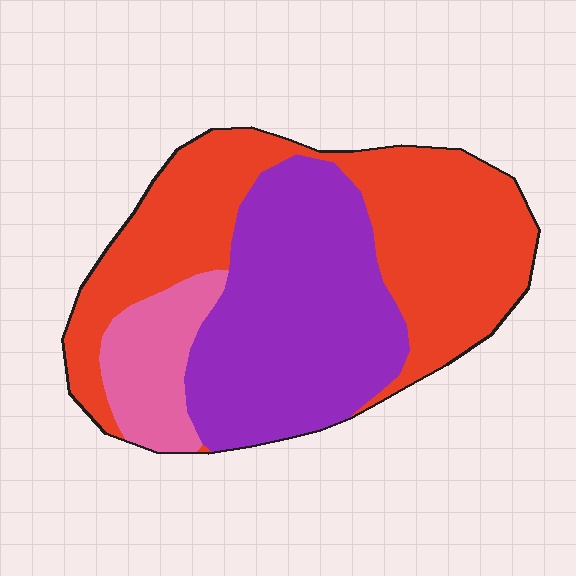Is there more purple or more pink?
Purple.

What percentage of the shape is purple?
Purple takes up about two fifths (2/5) of the shape.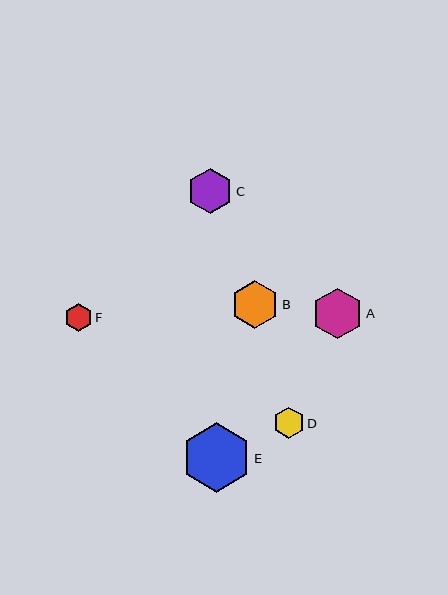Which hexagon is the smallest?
Hexagon F is the smallest with a size of approximately 28 pixels.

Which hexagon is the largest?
Hexagon E is the largest with a size of approximately 70 pixels.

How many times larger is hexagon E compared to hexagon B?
Hexagon E is approximately 1.5 times the size of hexagon B.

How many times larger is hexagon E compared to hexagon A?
Hexagon E is approximately 1.4 times the size of hexagon A.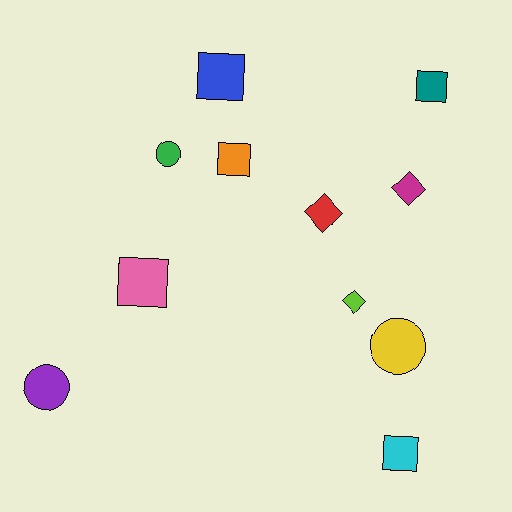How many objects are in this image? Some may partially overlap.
There are 11 objects.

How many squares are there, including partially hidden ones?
There are 5 squares.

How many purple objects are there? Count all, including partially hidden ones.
There is 1 purple object.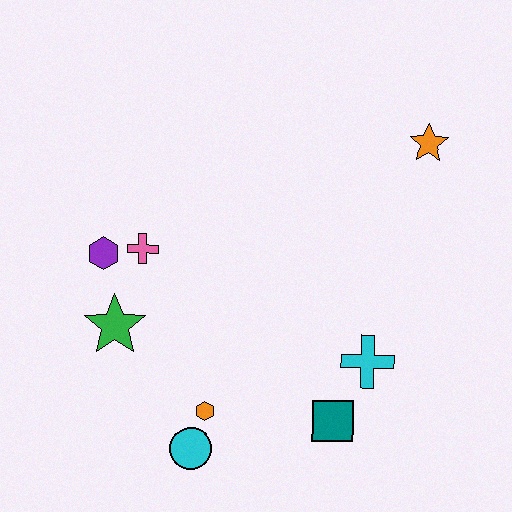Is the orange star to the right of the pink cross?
Yes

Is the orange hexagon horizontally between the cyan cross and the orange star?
No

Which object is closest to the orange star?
The cyan cross is closest to the orange star.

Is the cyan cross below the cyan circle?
No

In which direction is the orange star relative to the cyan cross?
The orange star is above the cyan cross.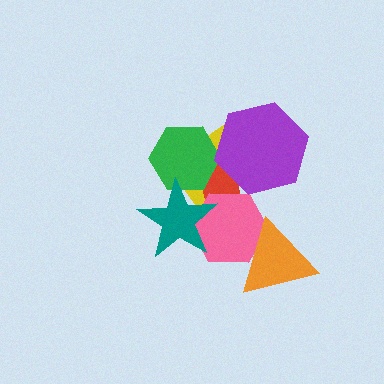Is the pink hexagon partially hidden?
Yes, it is partially covered by another shape.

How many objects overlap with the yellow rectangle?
5 objects overlap with the yellow rectangle.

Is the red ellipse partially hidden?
Yes, it is partially covered by another shape.